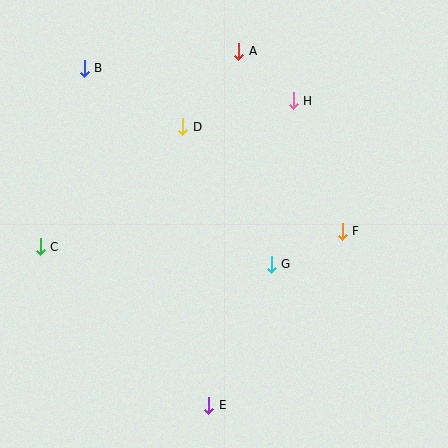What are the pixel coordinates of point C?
Point C is at (40, 247).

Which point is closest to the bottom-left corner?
Point C is closest to the bottom-left corner.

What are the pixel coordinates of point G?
Point G is at (271, 264).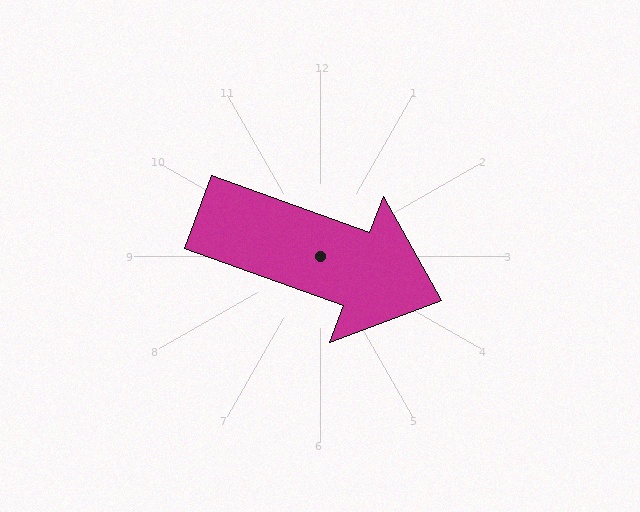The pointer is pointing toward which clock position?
Roughly 4 o'clock.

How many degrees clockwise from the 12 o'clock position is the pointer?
Approximately 110 degrees.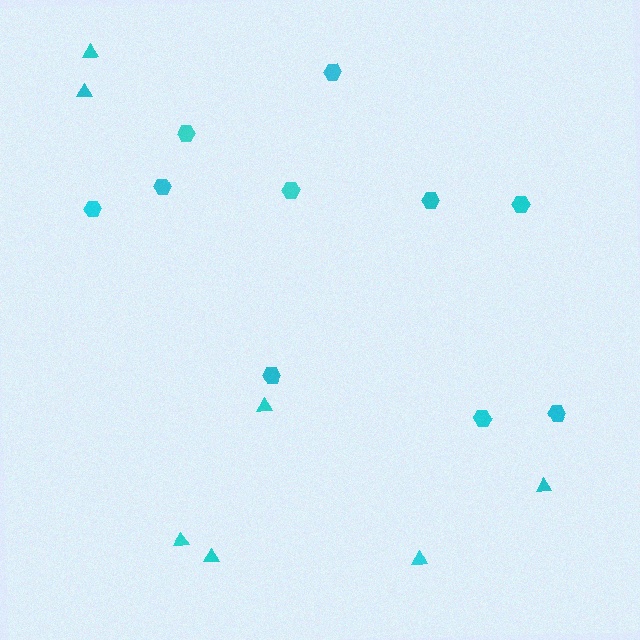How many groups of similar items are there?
There are 2 groups: one group of hexagons (10) and one group of triangles (7).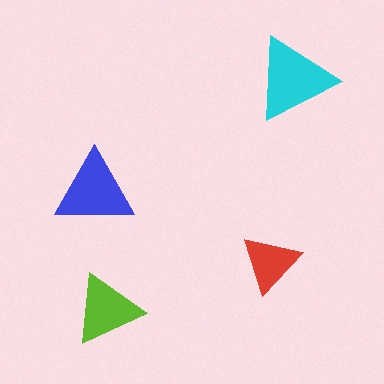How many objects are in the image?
There are 4 objects in the image.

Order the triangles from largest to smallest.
the cyan one, the blue one, the lime one, the red one.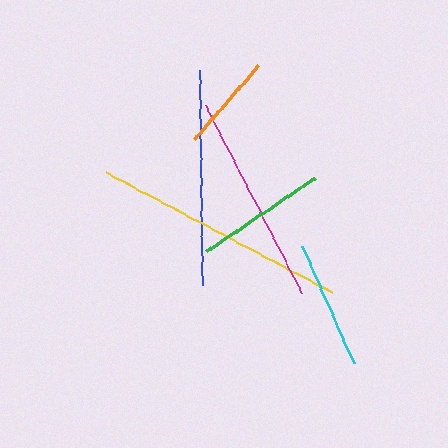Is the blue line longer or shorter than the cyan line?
The blue line is longer than the cyan line.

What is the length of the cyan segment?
The cyan segment is approximately 128 pixels long.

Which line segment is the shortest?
The orange line is the shortest at approximately 98 pixels.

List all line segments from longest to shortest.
From longest to shortest: yellow, blue, magenta, green, cyan, orange.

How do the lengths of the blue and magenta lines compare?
The blue and magenta lines are approximately the same length.